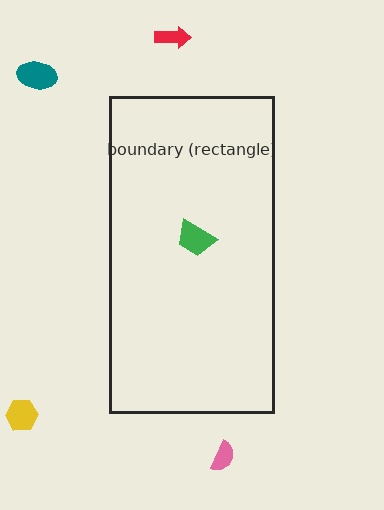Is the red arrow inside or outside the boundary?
Outside.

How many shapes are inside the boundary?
1 inside, 4 outside.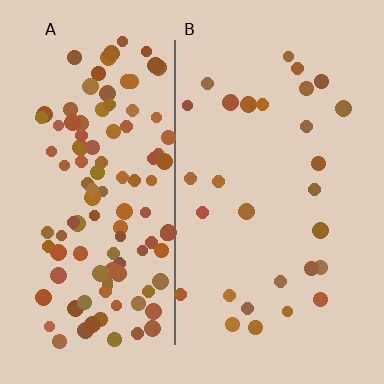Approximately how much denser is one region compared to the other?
Approximately 3.9× — region A over region B.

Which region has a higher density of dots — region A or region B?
A (the left).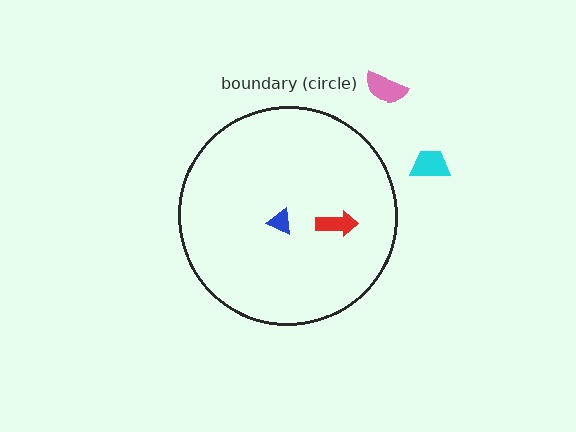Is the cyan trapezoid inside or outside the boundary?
Outside.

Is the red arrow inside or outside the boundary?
Inside.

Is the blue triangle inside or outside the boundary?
Inside.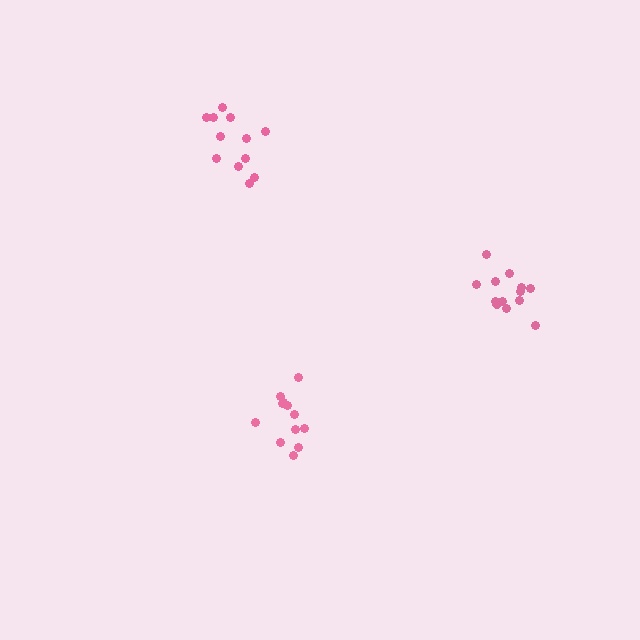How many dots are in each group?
Group 1: 12 dots, Group 2: 12 dots, Group 3: 13 dots (37 total).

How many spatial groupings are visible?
There are 3 spatial groupings.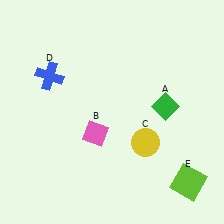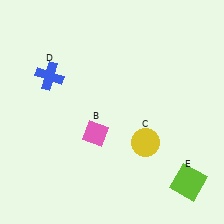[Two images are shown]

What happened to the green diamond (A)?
The green diamond (A) was removed in Image 2. It was in the top-right area of Image 1.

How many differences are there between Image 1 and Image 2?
There is 1 difference between the two images.